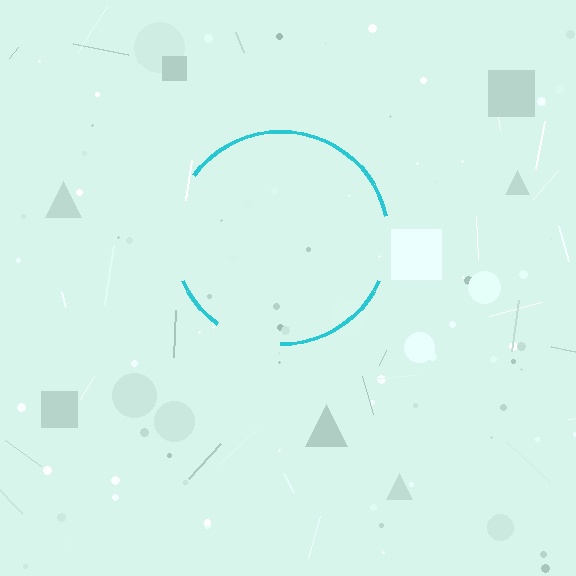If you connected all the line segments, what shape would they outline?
They would outline a circle.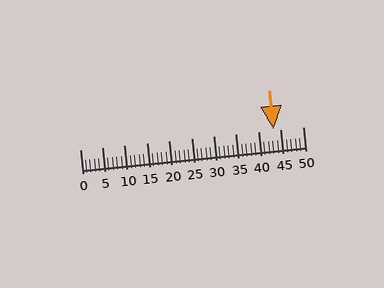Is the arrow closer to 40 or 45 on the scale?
The arrow is closer to 45.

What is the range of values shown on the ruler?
The ruler shows values from 0 to 50.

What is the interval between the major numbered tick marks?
The major tick marks are spaced 5 units apart.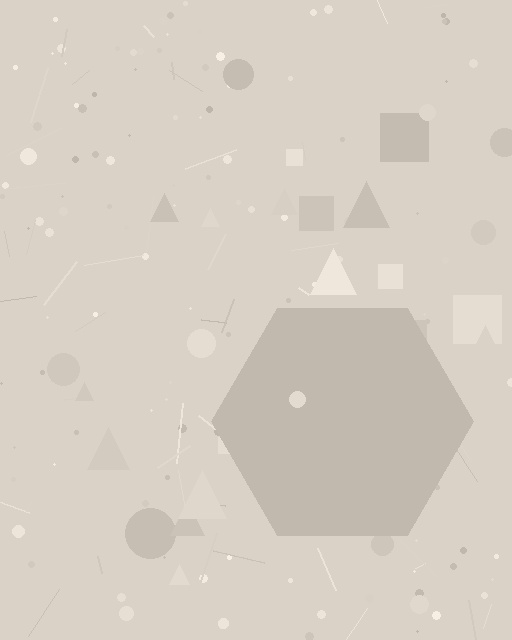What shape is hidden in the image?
A hexagon is hidden in the image.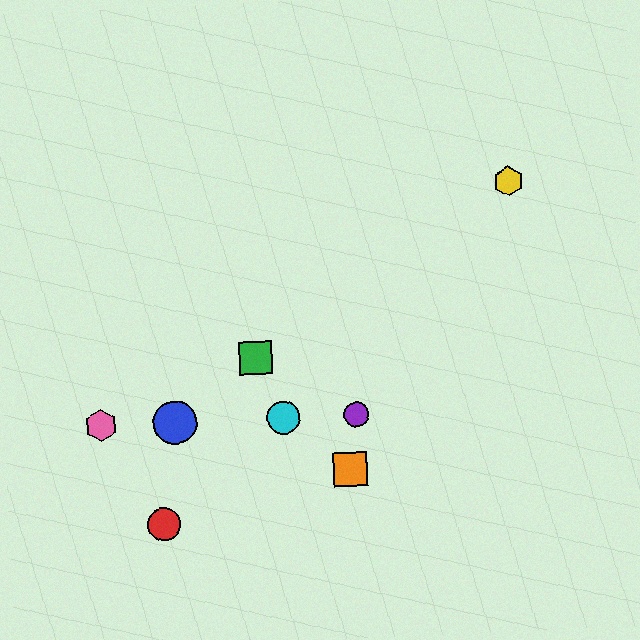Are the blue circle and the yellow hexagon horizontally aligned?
No, the blue circle is at y≈423 and the yellow hexagon is at y≈181.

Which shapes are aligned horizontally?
The blue circle, the purple circle, the cyan circle, the pink hexagon are aligned horizontally.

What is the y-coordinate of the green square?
The green square is at y≈358.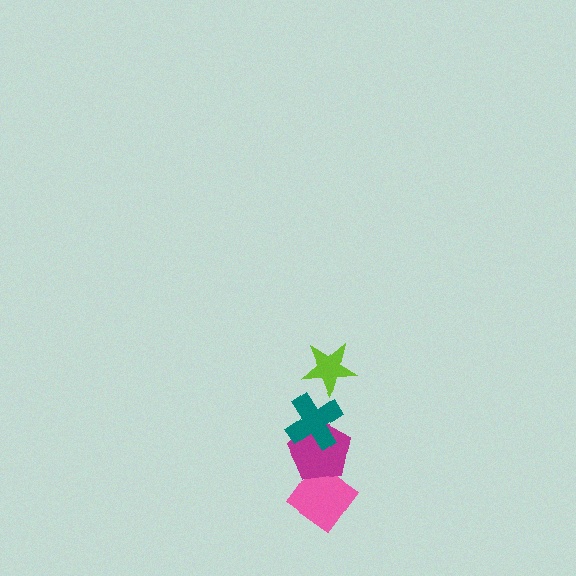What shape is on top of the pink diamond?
The magenta pentagon is on top of the pink diamond.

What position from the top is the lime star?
The lime star is 1st from the top.